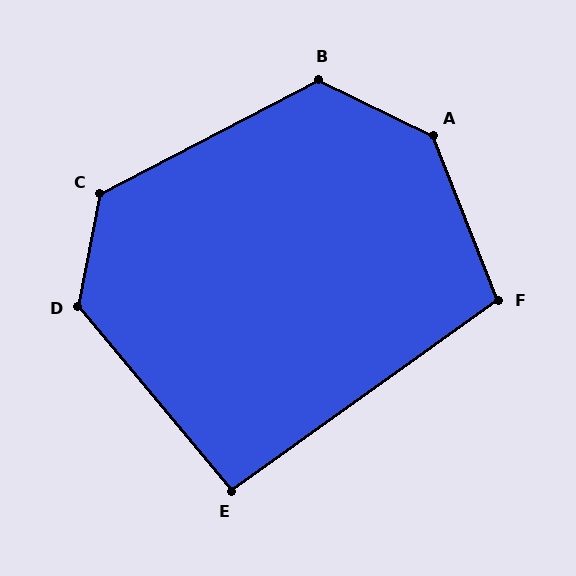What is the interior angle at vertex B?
Approximately 126 degrees (obtuse).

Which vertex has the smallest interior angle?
E, at approximately 94 degrees.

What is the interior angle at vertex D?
Approximately 129 degrees (obtuse).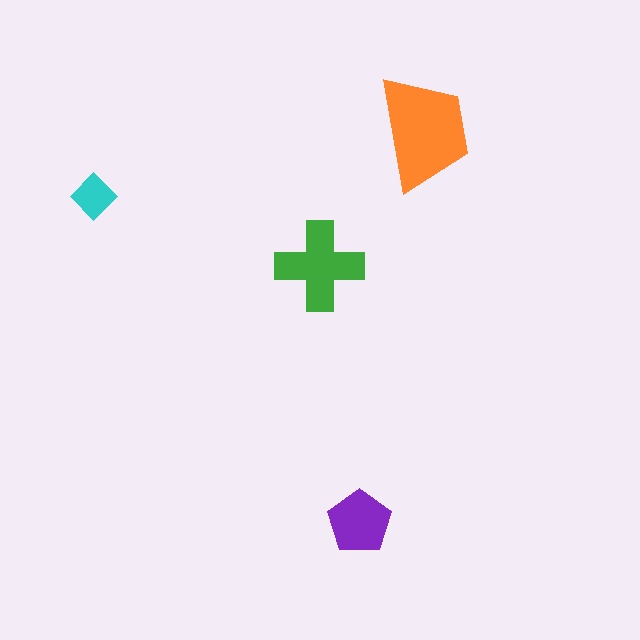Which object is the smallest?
The cyan diamond.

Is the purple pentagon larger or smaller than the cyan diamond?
Larger.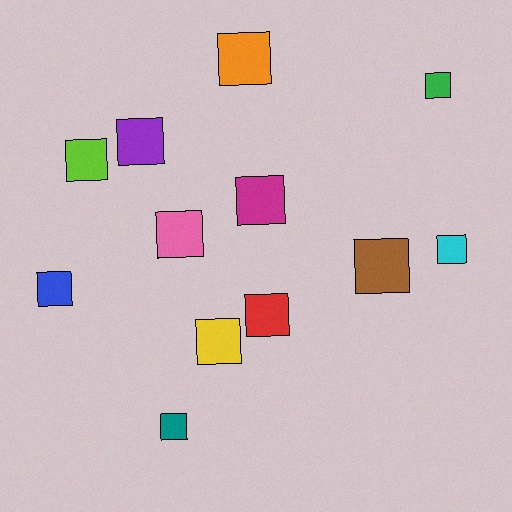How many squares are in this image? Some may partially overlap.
There are 12 squares.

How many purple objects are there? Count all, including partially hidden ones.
There is 1 purple object.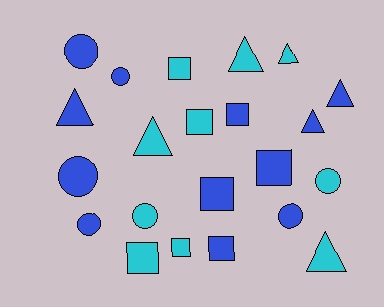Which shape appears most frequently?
Square, with 8 objects.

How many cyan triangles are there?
There are 4 cyan triangles.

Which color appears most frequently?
Blue, with 12 objects.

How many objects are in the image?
There are 22 objects.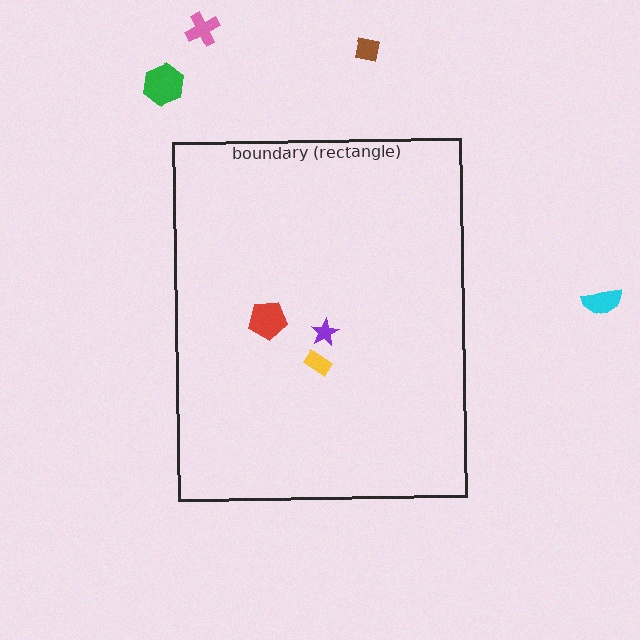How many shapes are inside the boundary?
3 inside, 4 outside.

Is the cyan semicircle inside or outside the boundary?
Outside.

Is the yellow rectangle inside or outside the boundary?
Inside.